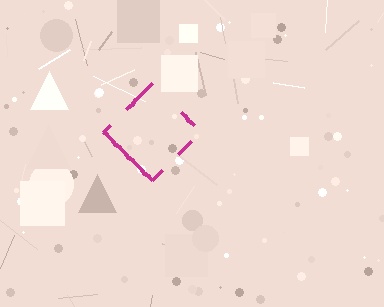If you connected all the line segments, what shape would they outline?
They would outline a diamond.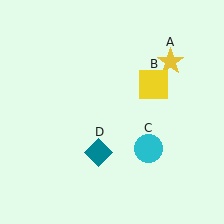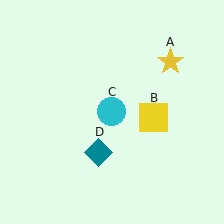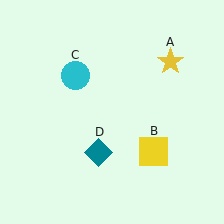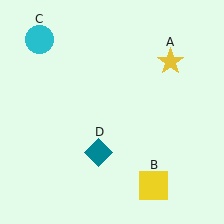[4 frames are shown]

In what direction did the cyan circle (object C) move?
The cyan circle (object C) moved up and to the left.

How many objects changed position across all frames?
2 objects changed position: yellow square (object B), cyan circle (object C).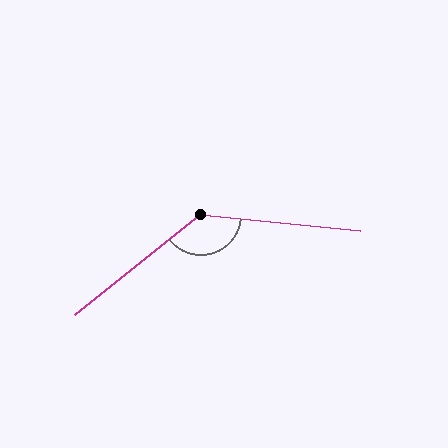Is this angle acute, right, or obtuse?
It is obtuse.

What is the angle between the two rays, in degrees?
Approximately 136 degrees.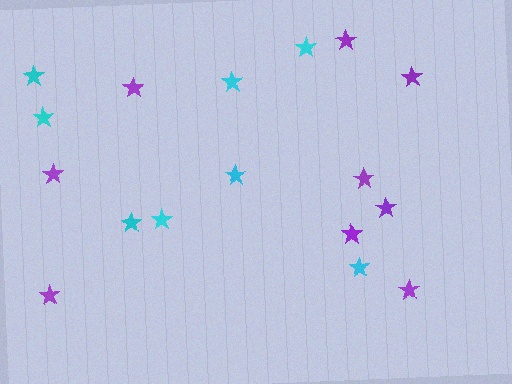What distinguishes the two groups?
There are 2 groups: one group of purple stars (9) and one group of cyan stars (8).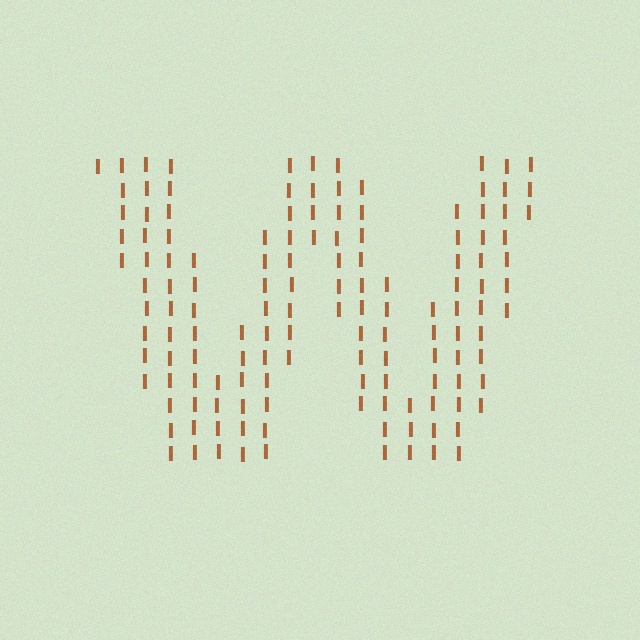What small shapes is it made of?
It is made of small letter I's.